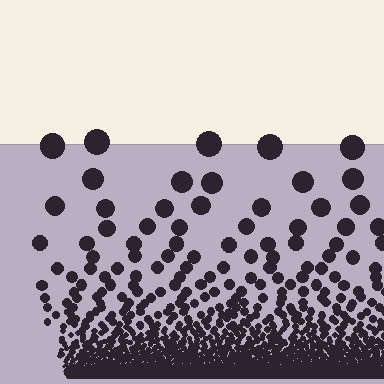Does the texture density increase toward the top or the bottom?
Density increases toward the bottom.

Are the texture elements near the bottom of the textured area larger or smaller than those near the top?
Smaller. The gradient is inverted — elements near the bottom are smaller and denser.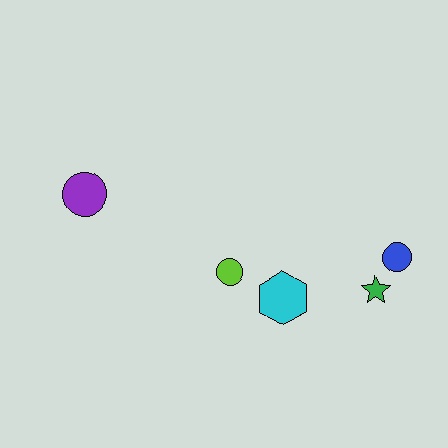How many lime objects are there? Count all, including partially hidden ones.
There is 1 lime object.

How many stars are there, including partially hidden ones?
There is 1 star.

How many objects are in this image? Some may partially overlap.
There are 5 objects.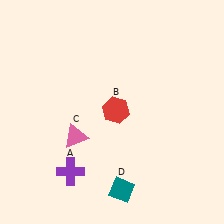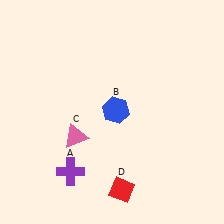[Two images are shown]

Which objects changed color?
B changed from red to blue. D changed from teal to red.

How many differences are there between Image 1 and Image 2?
There are 2 differences between the two images.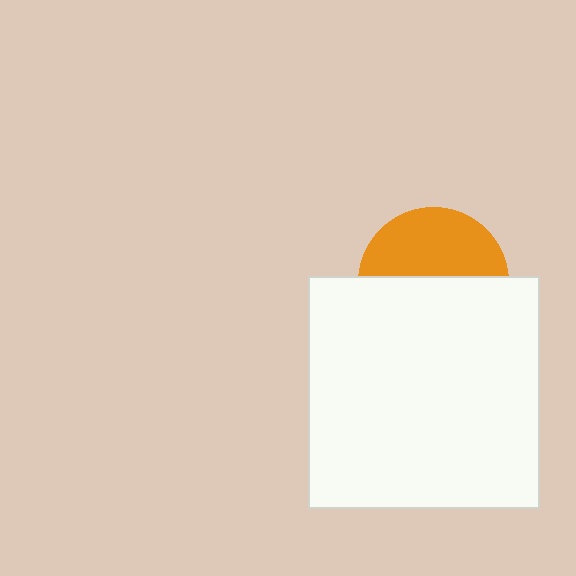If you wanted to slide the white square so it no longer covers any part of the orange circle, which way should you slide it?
Slide it down — that is the most direct way to separate the two shapes.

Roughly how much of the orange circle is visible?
A small part of it is visible (roughly 44%).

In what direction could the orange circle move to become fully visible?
The orange circle could move up. That would shift it out from behind the white square entirely.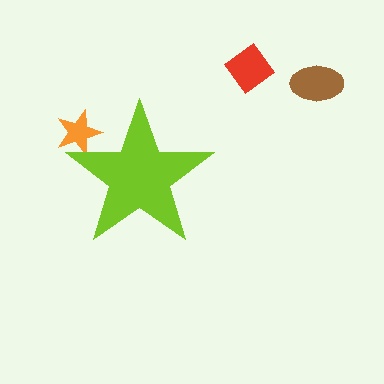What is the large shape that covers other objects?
A lime star.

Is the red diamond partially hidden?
No, the red diamond is fully visible.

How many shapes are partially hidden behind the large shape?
1 shape is partially hidden.